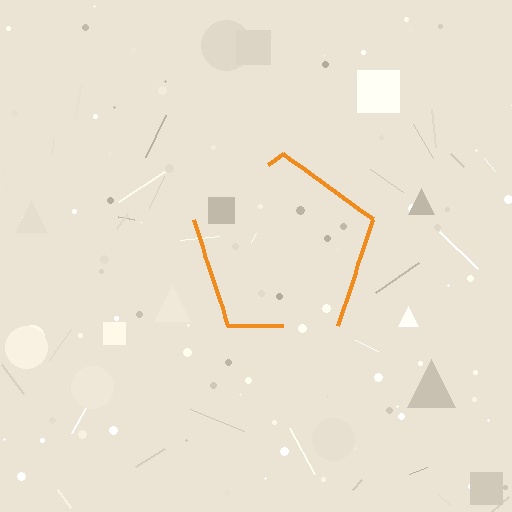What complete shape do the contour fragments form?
The contour fragments form a pentagon.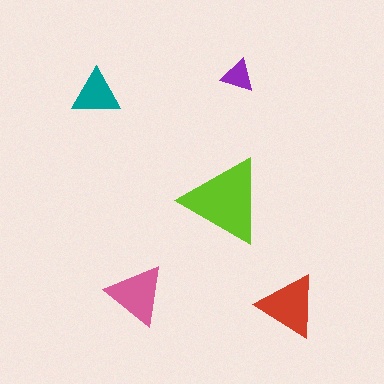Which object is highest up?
The purple triangle is topmost.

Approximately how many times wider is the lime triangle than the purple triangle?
About 2.5 times wider.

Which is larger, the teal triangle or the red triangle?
The red one.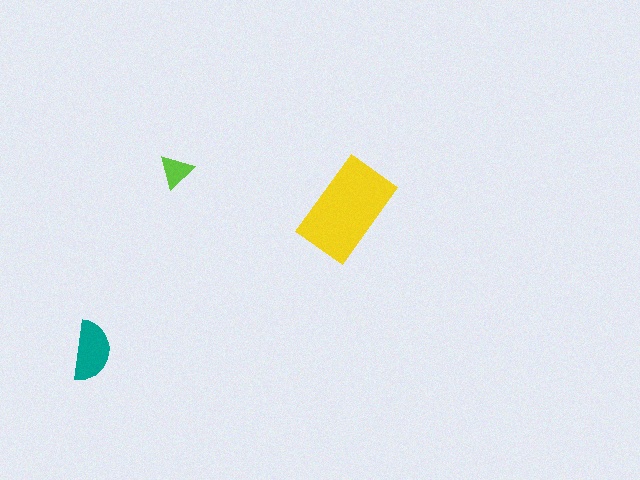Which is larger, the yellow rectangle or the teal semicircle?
The yellow rectangle.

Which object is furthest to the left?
The teal semicircle is leftmost.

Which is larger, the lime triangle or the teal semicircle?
The teal semicircle.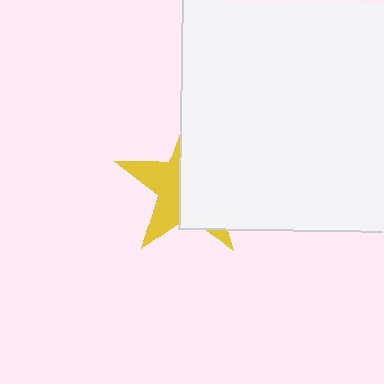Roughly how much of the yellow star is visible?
A small part of it is visible (roughly 41%).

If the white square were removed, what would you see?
You would see the complete yellow star.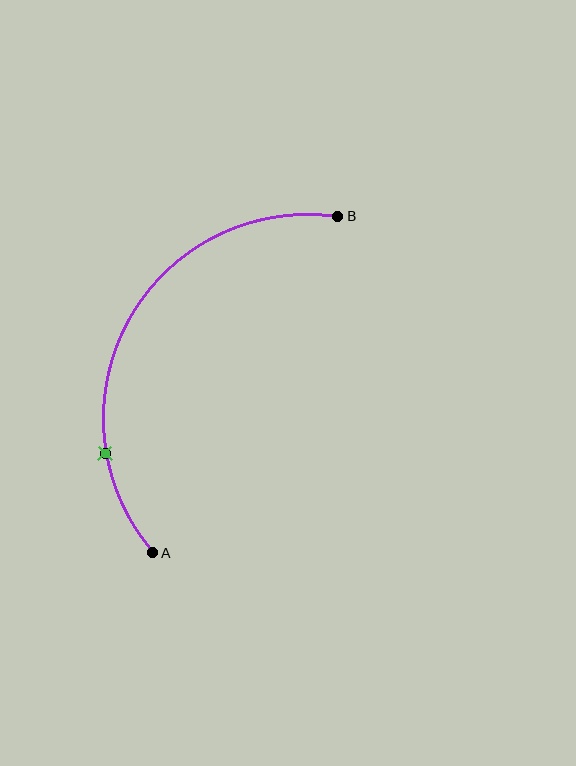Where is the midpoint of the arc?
The arc midpoint is the point on the curve farthest from the straight line joining A and B. It sits to the left of that line.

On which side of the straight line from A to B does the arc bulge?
The arc bulges to the left of the straight line connecting A and B.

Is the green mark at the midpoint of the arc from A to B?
No. The green mark lies on the arc but is closer to endpoint A. The arc midpoint would be at the point on the curve equidistant along the arc from both A and B.